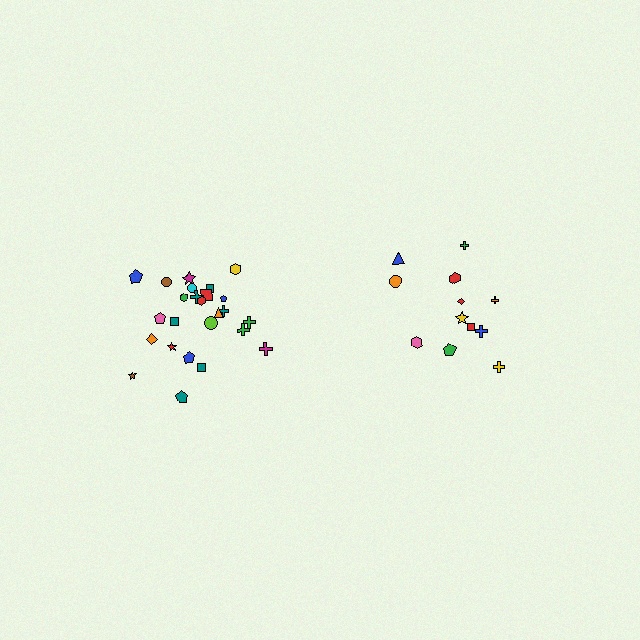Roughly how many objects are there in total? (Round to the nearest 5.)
Roughly 35 objects in total.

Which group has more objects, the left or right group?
The left group.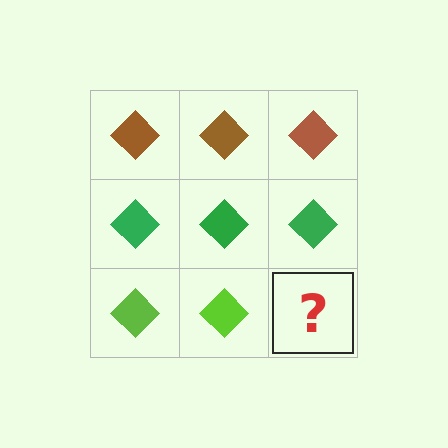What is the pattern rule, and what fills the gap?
The rule is that each row has a consistent color. The gap should be filled with a lime diamond.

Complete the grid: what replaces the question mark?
The question mark should be replaced with a lime diamond.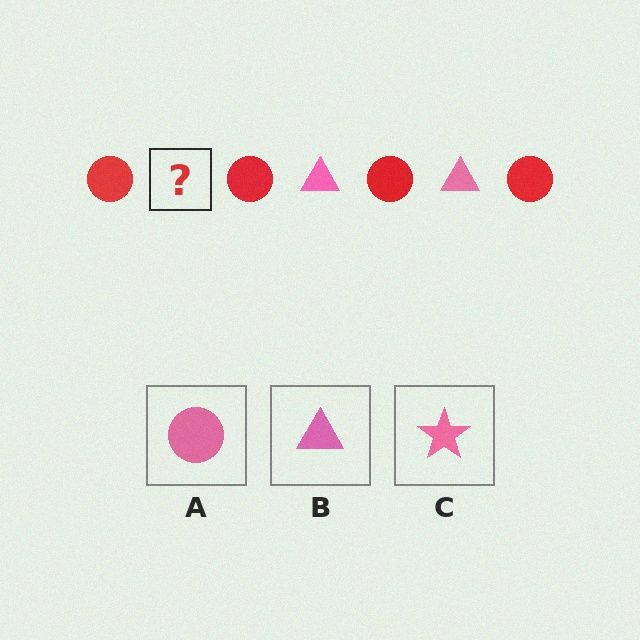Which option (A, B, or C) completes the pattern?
B.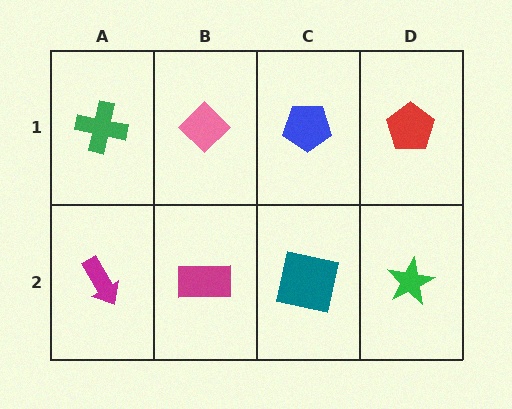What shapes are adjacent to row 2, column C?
A blue pentagon (row 1, column C), a magenta rectangle (row 2, column B), a green star (row 2, column D).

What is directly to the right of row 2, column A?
A magenta rectangle.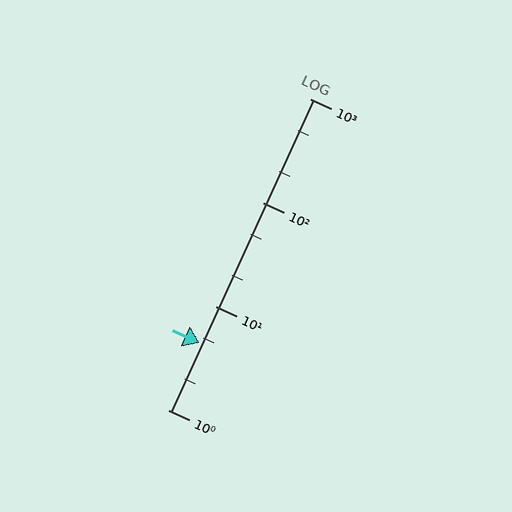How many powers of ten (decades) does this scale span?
The scale spans 3 decades, from 1 to 1000.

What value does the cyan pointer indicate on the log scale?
The pointer indicates approximately 4.4.